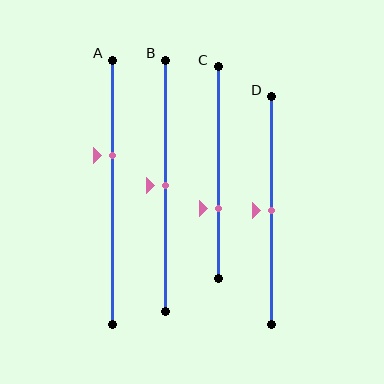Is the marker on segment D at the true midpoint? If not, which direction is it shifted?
Yes, the marker on segment D is at the true midpoint.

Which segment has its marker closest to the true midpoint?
Segment B has its marker closest to the true midpoint.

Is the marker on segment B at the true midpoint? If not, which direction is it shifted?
Yes, the marker on segment B is at the true midpoint.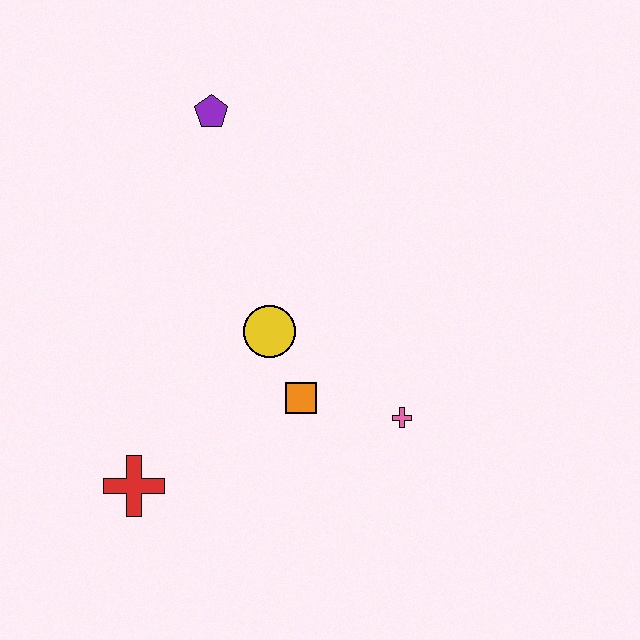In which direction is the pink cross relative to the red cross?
The pink cross is to the right of the red cross.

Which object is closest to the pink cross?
The orange square is closest to the pink cross.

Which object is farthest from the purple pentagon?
The red cross is farthest from the purple pentagon.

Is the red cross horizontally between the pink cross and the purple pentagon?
No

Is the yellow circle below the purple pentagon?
Yes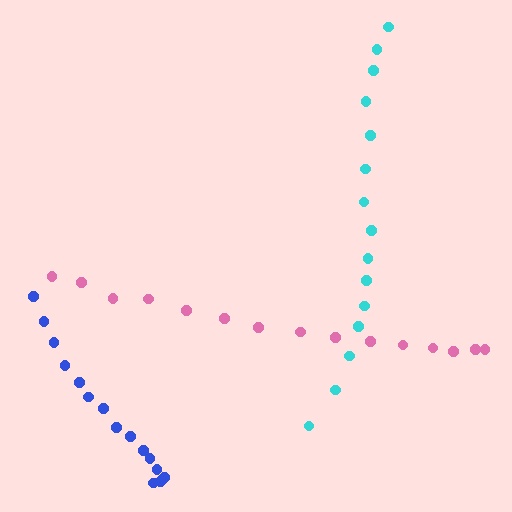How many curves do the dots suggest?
There are 3 distinct paths.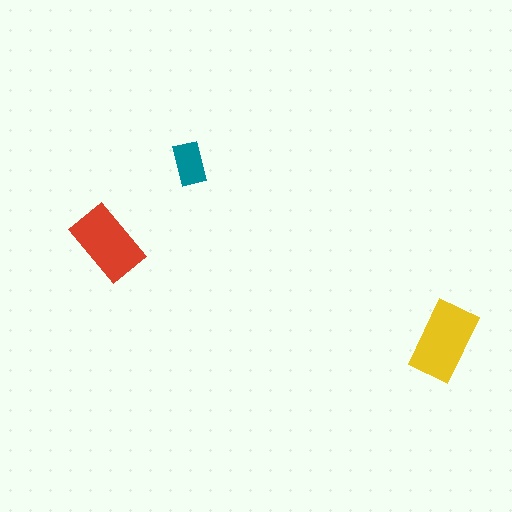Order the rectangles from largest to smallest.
the yellow one, the red one, the teal one.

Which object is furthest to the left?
The red rectangle is leftmost.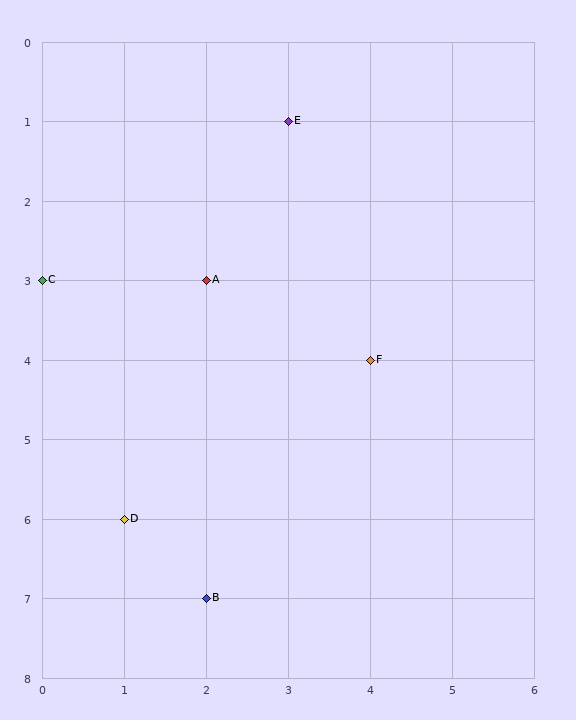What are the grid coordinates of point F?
Point F is at grid coordinates (4, 4).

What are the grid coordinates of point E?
Point E is at grid coordinates (3, 1).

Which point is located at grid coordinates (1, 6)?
Point D is at (1, 6).